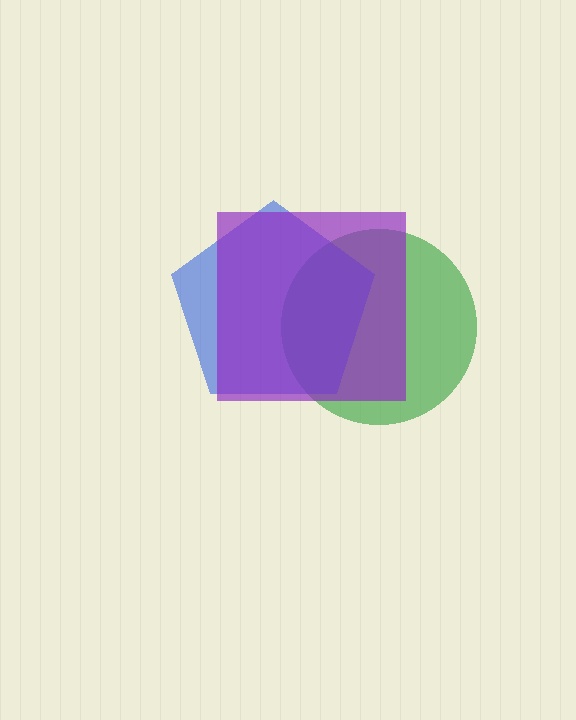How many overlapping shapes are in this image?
There are 3 overlapping shapes in the image.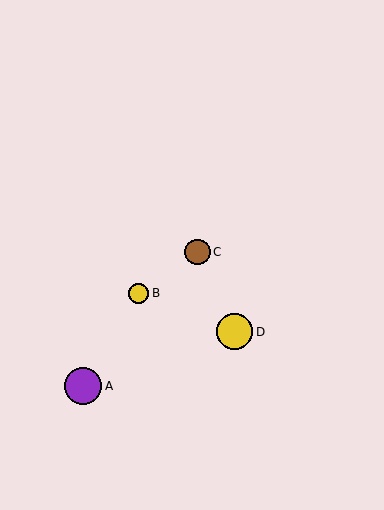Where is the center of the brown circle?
The center of the brown circle is at (198, 252).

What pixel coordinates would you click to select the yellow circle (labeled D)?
Click at (235, 332) to select the yellow circle D.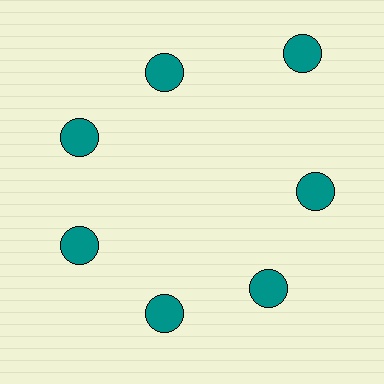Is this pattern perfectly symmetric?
No. The 7 teal circles are arranged in a ring, but one element near the 1 o'clock position is pushed outward from the center, breaking the 7-fold rotational symmetry.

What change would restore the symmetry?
The symmetry would be restored by moving it inward, back onto the ring so that all 7 circles sit at equal angles and equal distance from the center.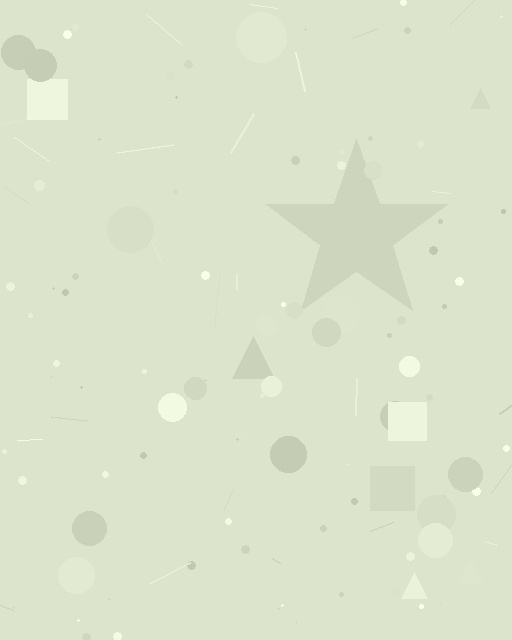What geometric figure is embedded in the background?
A star is embedded in the background.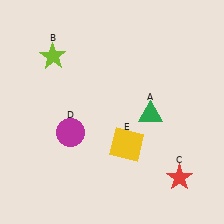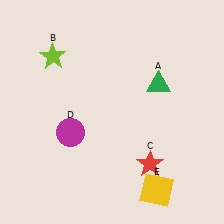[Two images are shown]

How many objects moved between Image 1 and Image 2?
3 objects moved between the two images.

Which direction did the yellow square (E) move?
The yellow square (E) moved down.